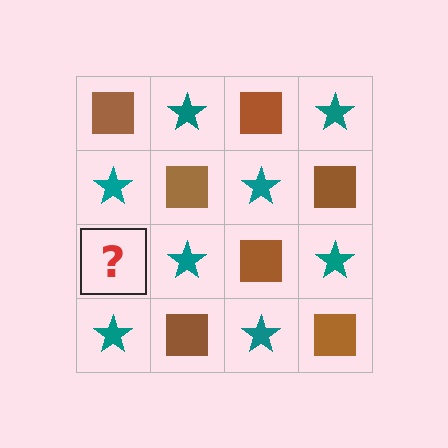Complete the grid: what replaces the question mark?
The question mark should be replaced with a brown square.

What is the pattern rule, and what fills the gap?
The rule is that it alternates brown square and teal star in a checkerboard pattern. The gap should be filled with a brown square.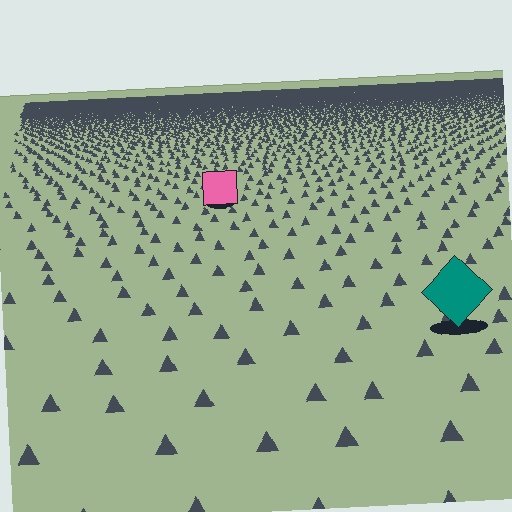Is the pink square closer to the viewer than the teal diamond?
No. The teal diamond is closer — you can tell from the texture gradient: the ground texture is coarser near it.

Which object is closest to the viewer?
The teal diamond is closest. The texture marks near it are larger and more spread out.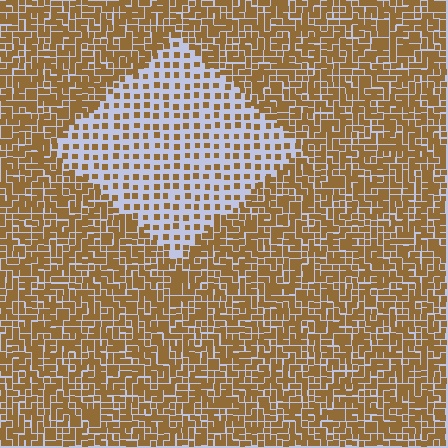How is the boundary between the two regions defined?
The boundary is defined by a change in element density (approximately 2.6x ratio). All elements are the same color, size, and shape.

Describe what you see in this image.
The image contains small brown elements arranged at two different densities. A diamond-shaped region is visible where the elements are less densely packed than the surrounding area.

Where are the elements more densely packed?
The elements are more densely packed outside the diamond boundary.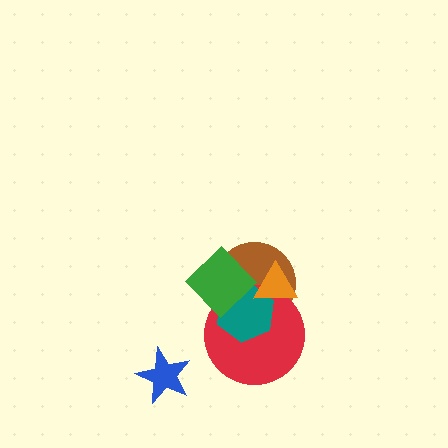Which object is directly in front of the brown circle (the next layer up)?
The red circle is directly in front of the brown circle.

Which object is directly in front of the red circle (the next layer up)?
The teal hexagon is directly in front of the red circle.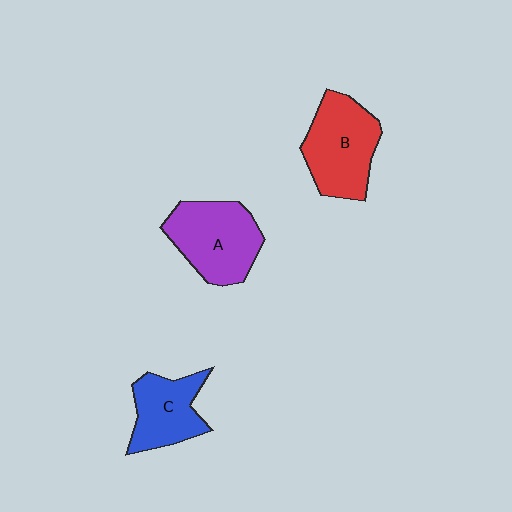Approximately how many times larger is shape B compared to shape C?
Approximately 1.3 times.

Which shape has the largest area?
Shape B (red).